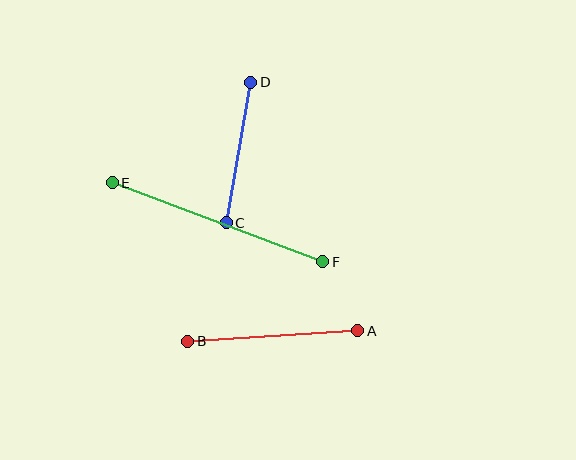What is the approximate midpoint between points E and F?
The midpoint is at approximately (217, 222) pixels.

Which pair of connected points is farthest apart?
Points E and F are farthest apart.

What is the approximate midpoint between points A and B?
The midpoint is at approximately (273, 336) pixels.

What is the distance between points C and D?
The distance is approximately 143 pixels.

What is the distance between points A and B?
The distance is approximately 171 pixels.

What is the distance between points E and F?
The distance is approximately 225 pixels.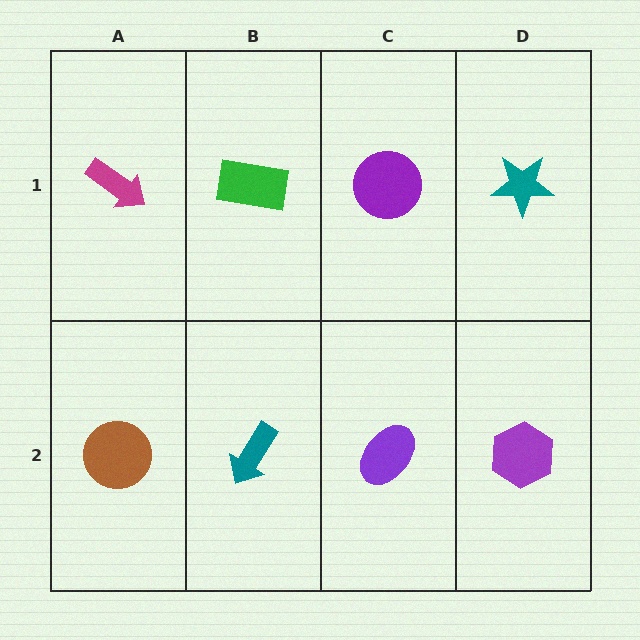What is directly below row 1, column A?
A brown circle.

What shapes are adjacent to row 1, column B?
A teal arrow (row 2, column B), a magenta arrow (row 1, column A), a purple circle (row 1, column C).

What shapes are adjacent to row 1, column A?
A brown circle (row 2, column A), a green rectangle (row 1, column B).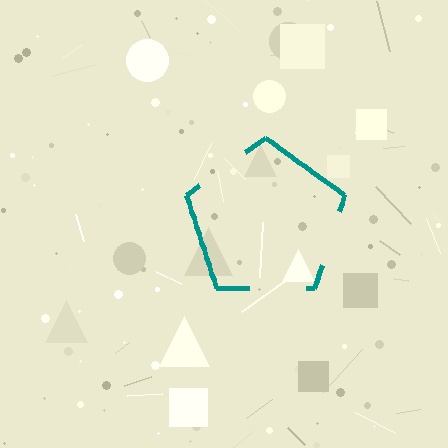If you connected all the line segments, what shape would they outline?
They would outline a pentagon.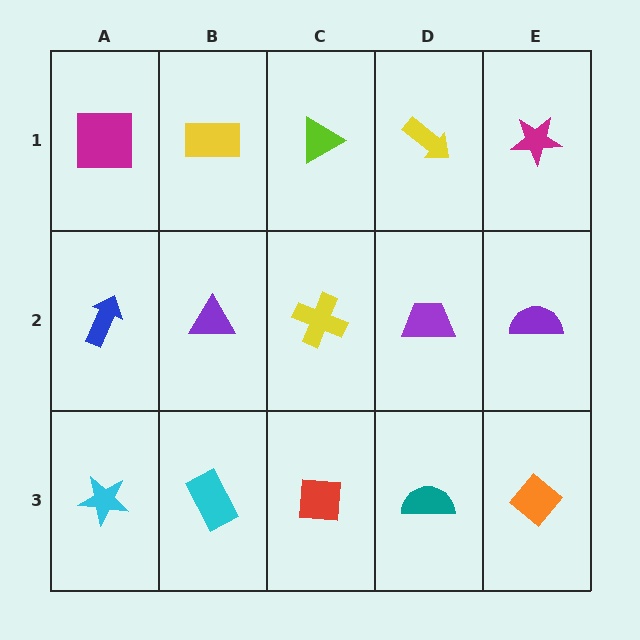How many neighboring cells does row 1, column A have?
2.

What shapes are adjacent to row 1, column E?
A purple semicircle (row 2, column E), a yellow arrow (row 1, column D).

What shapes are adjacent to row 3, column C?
A yellow cross (row 2, column C), a cyan rectangle (row 3, column B), a teal semicircle (row 3, column D).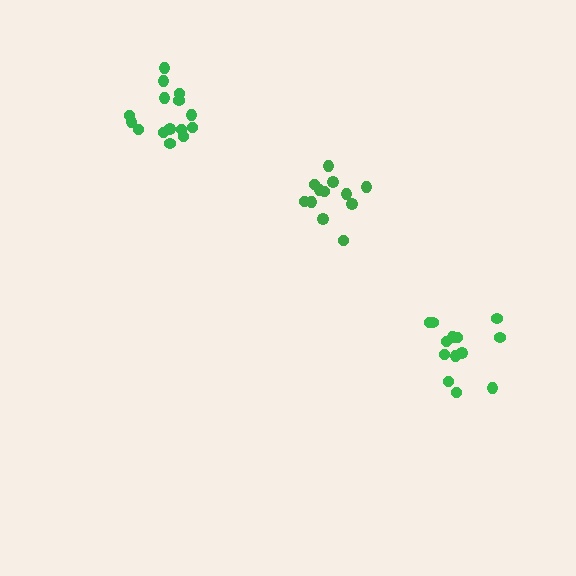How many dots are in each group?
Group 1: 16 dots, Group 2: 12 dots, Group 3: 13 dots (41 total).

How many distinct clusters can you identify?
There are 3 distinct clusters.